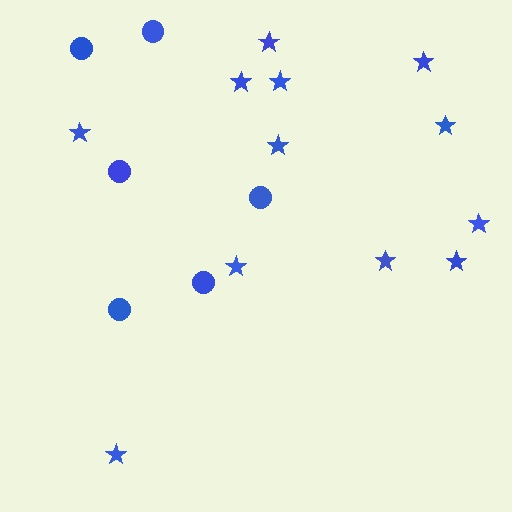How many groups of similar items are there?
There are 2 groups: one group of stars (12) and one group of circles (6).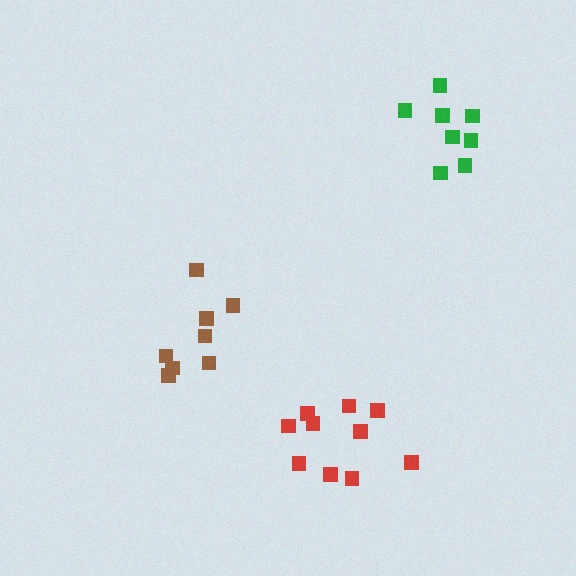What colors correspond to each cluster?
The clusters are colored: red, green, brown.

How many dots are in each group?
Group 1: 10 dots, Group 2: 8 dots, Group 3: 8 dots (26 total).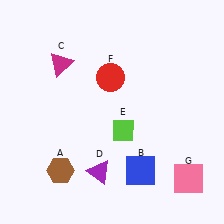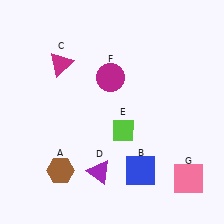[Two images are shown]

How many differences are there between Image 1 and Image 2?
There is 1 difference between the two images.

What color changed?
The circle (F) changed from red in Image 1 to magenta in Image 2.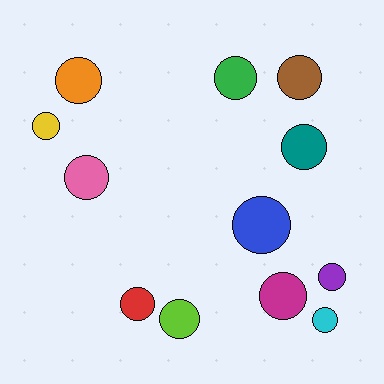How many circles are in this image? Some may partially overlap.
There are 12 circles.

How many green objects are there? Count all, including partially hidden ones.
There is 1 green object.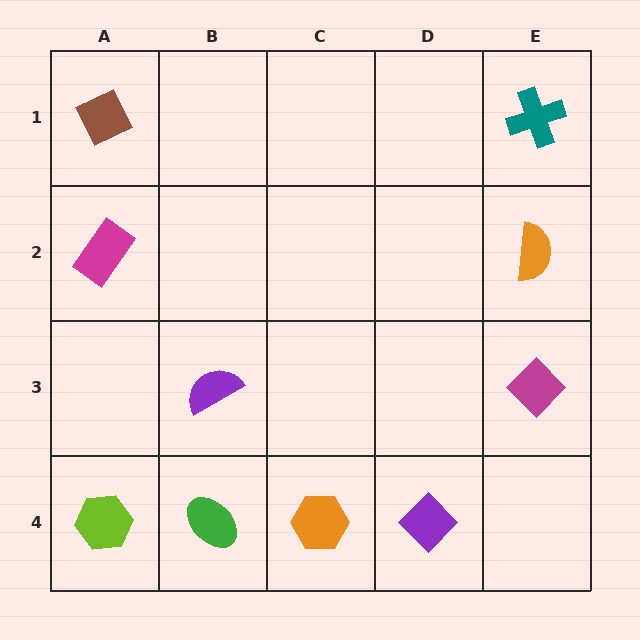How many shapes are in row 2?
2 shapes.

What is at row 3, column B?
A purple semicircle.